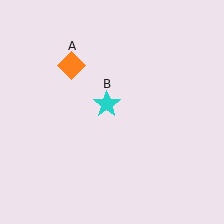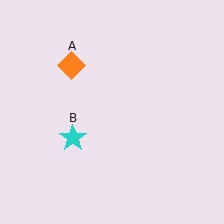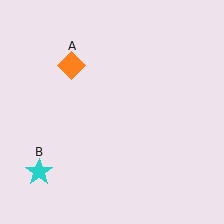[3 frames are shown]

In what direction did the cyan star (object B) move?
The cyan star (object B) moved down and to the left.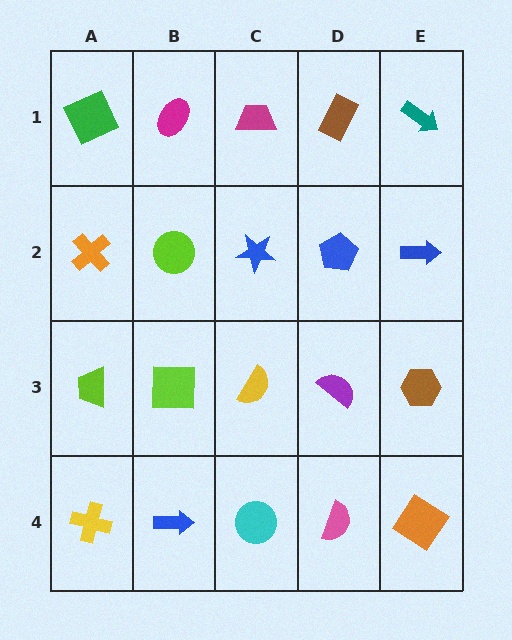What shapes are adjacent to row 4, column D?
A purple semicircle (row 3, column D), a cyan circle (row 4, column C), an orange diamond (row 4, column E).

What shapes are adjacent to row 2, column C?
A magenta trapezoid (row 1, column C), a yellow semicircle (row 3, column C), a lime circle (row 2, column B), a blue pentagon (row 2, column D).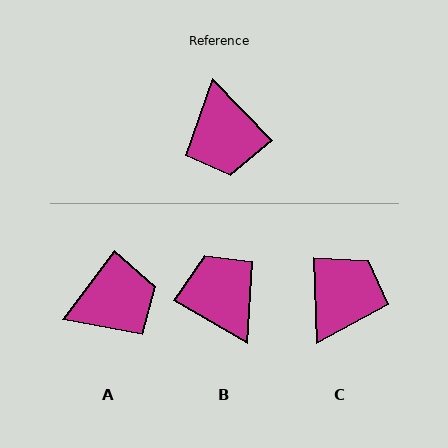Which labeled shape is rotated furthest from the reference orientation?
B, about 164 degrees away.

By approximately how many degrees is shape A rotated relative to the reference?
Approximately 99 degrees counter-clockwise.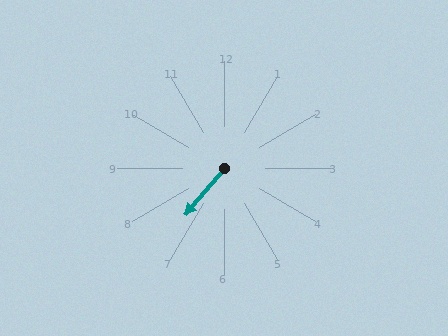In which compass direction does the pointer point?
Southwest.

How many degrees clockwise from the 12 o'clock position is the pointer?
Approximately 220 degrees.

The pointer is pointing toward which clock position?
Roughly 7 o'clock.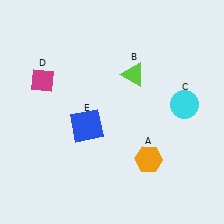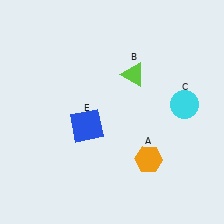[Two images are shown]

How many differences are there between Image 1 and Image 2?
There is 1 difference between the two images.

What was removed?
The magenta diamond (D) was removed in Image 2.